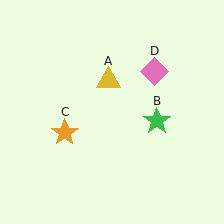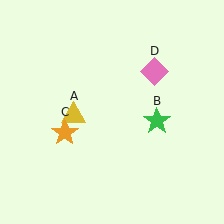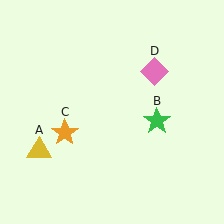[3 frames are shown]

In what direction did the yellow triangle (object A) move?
The yellow triangle (object A) moved down and to the left.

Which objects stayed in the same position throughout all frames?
Green star (object B) and orange star (object C) and pink diamond (object D) remained stationary.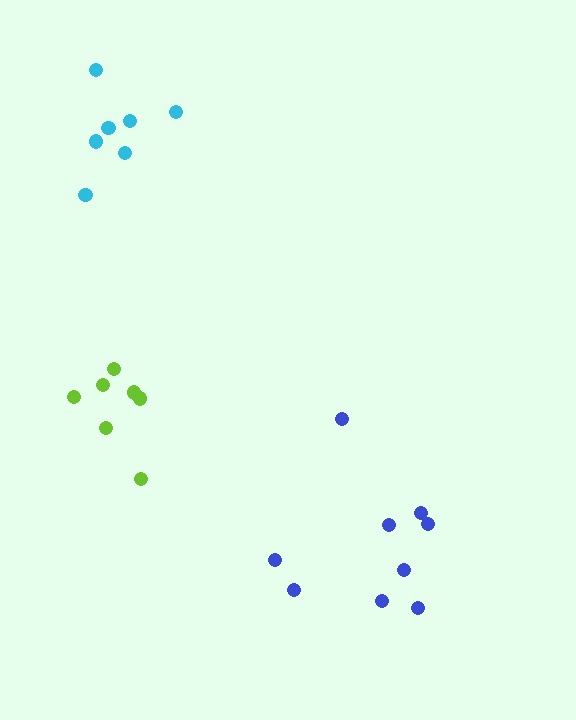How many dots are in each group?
Group 1: 9 dots, Group 2: 7 dots, Group 3: 7 dots (23 total).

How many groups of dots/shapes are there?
There are 3 groups.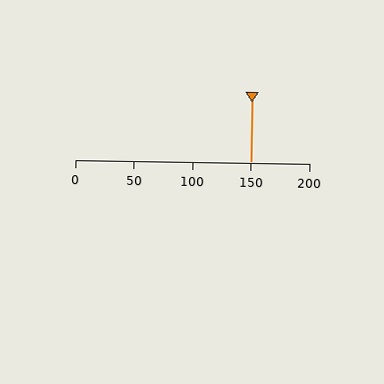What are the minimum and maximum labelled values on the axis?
The axis runs from 0 to 200.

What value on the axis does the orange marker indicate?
The marker indicates approximately 150.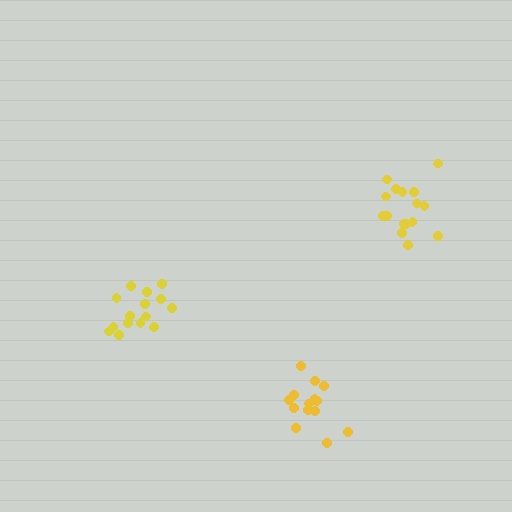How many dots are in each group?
Group 1: 14 dots, Group 2: 15 dots, Group 3: 16 dots (45 total).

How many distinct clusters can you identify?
There are 3 distinct clusters.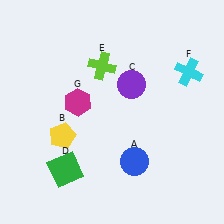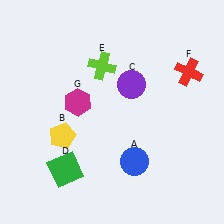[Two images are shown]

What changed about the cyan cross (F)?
In Image 1, F is cyan. In Image 2, it changed to red.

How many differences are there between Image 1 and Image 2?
There is 1 difference between the two images.